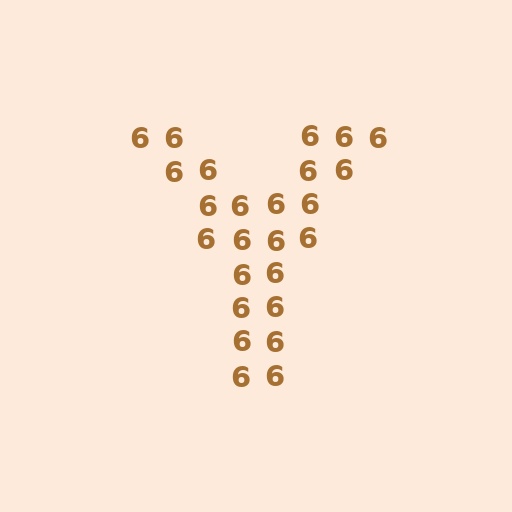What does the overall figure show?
The overall figure shows the letter Y.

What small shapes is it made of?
It is made of small digit 6's.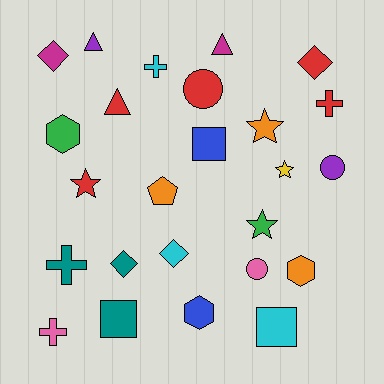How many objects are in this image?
There are 25 objects.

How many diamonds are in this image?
There are 4 diamonds.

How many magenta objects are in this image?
There are 2 magenta objects.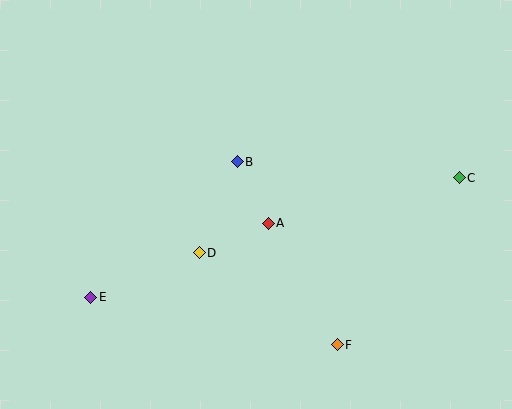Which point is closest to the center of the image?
Point A at (268, 223) is closest to the center.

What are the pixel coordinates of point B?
Point B is at (237, 162).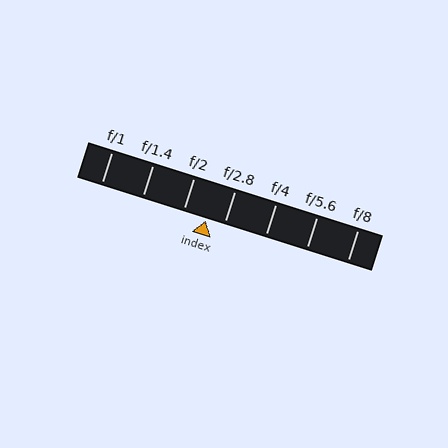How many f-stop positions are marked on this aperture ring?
There are 7 f-stop positions marked.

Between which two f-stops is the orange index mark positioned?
The index mark is between f/2 and f/2.8.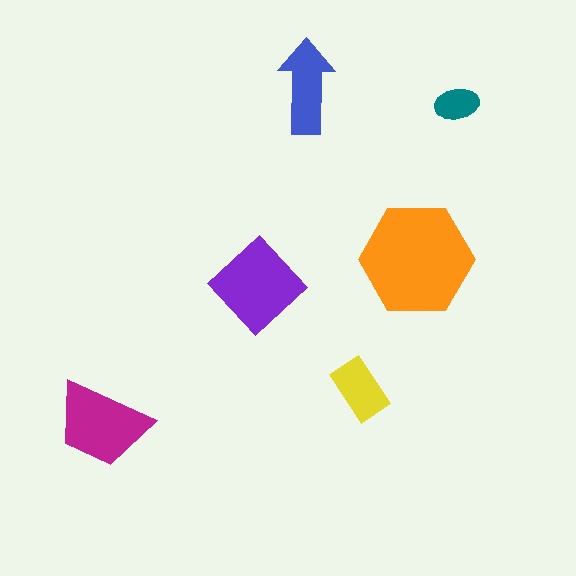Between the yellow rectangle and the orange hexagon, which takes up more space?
The orange hexagon.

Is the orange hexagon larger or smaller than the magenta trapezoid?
Larger.